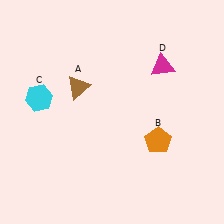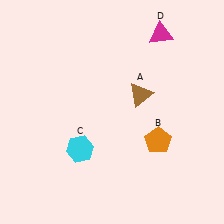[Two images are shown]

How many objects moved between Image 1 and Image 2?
3 objects moved between the two images.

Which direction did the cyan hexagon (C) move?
The cyan hexagon (C) moved down.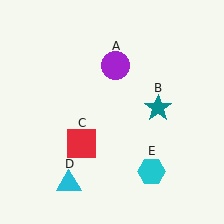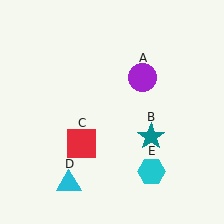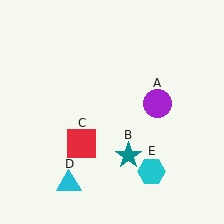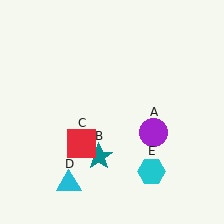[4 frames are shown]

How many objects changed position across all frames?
2 objects changed position: purple circle (object A), teal star (object B).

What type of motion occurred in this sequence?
The purple circle (object A), teal star (object B) rotated clockwise around the center of the scene.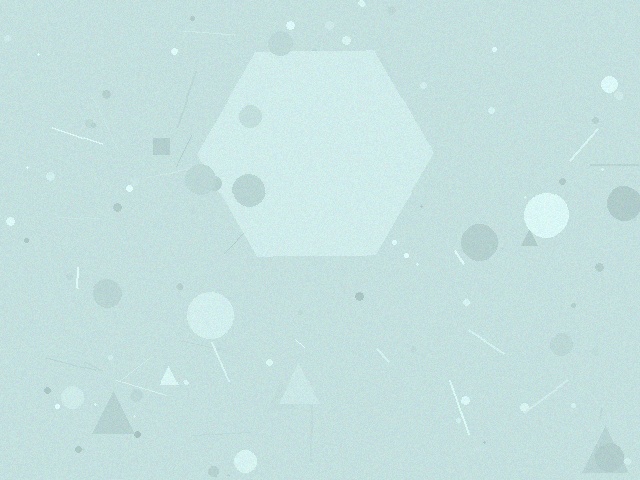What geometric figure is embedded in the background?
A hexagon is embedded in the background.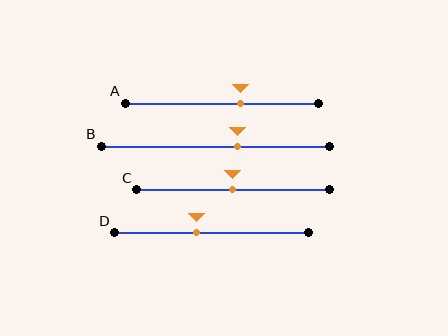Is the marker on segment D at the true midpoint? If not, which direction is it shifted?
No, the marker on segment D is shifted to the left by about 8% of the segment length.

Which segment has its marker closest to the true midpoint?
Segment C has its marker closest to the true midpoint.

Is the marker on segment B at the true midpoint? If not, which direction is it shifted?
No, the marker on segment B is shifted to the right by about 10% of the segment length.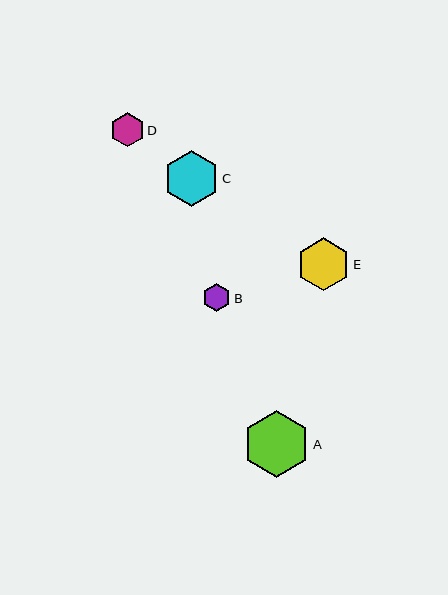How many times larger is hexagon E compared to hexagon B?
Hexagon E is approximately 1.9 times the size of hexagon B.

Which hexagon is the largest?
Hexagon A is the largest with a size of approximately 67 pixels.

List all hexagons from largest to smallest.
From largest to smallest: A, C, E, D, B.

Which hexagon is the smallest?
Hexagon B is the smallest with a size of approximately 28 pixels.